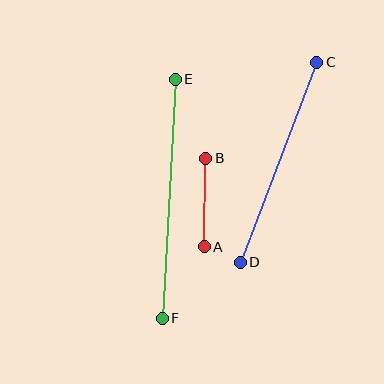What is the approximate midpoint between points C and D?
The midpoint is at approximately (278, 162) pixels.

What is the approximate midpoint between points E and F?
The midpoint is at approximately (169, 199) pixels.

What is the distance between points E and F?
The distance is approximately 239 pixels.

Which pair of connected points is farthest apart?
Points E and F are farthest apart.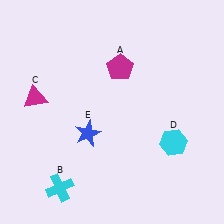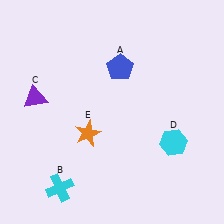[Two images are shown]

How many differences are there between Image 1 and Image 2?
There are 3 differences between the two images.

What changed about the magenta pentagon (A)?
In Image 1, A is magenta. In Image 2, it changed to blue.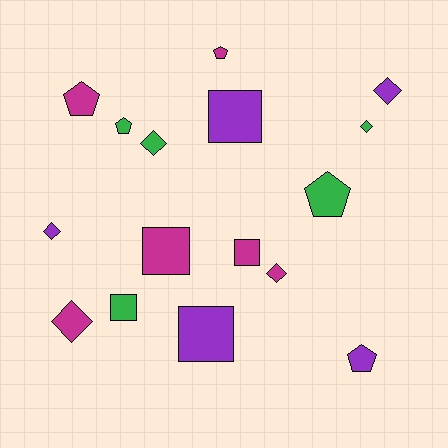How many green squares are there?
There is 1 green square.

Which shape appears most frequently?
Diamond, with 6 objects.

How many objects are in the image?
There are 16 objects.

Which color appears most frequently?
Magenta, with 6 objects.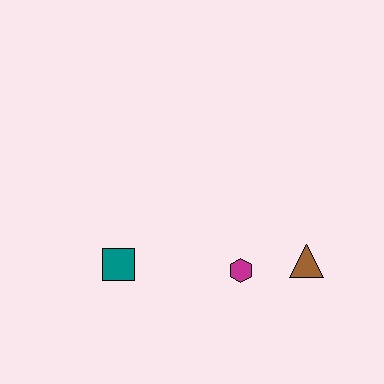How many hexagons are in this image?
There is 1 hexagon.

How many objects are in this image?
There are 3 objects.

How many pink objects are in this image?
There are no pink objects.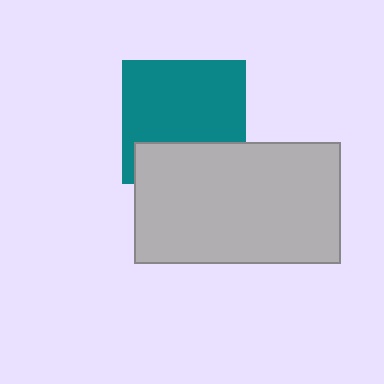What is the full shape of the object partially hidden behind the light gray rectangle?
The partially hidden object is a teal square.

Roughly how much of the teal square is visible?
Most of it is visible (roughly 69%).